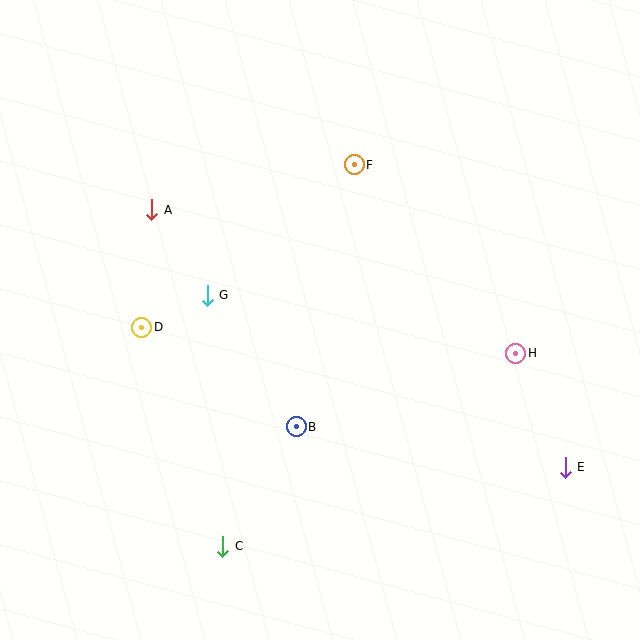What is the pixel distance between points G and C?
The distance between G and C is 252 pixels.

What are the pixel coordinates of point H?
Point H is at (516, 353).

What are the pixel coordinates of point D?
Point D is at (142, 327).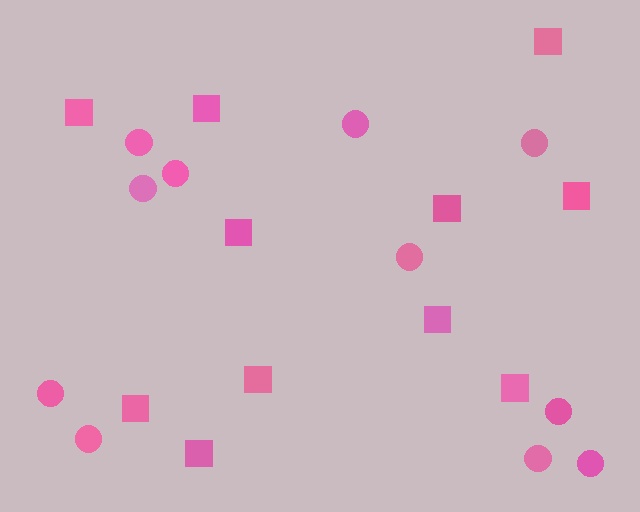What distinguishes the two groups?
There are 2 groups: one group of squares (11) and one group of circles (11).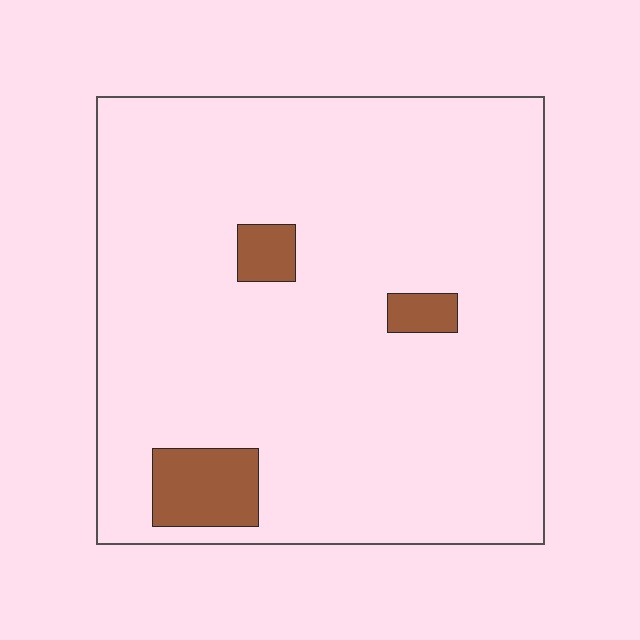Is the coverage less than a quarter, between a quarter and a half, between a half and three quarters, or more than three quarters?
Less than a quarter.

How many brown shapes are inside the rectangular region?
3.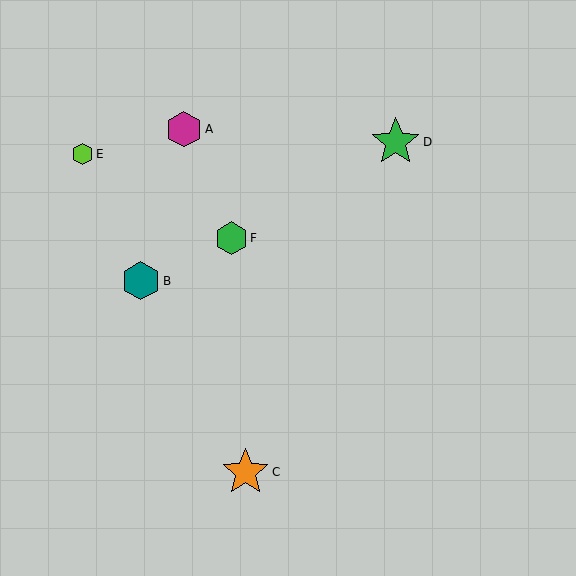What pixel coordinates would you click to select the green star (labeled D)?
Click at (396, 142) to select the green star D.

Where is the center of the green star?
The center of the green star is at (396, 142).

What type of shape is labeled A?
Shape A is a magenta hexagon.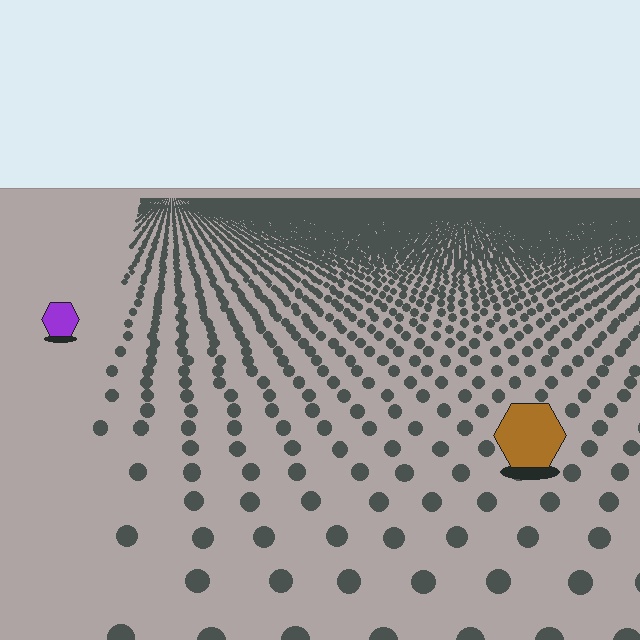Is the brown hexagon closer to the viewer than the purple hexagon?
Yes. The brown hexagon is closer — you can tell from the texture gradient: the ground texture is coarser near it.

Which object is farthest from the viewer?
The purple hexagon is farthest from the viewer. It appears smaller and the ground texture around it is denser.